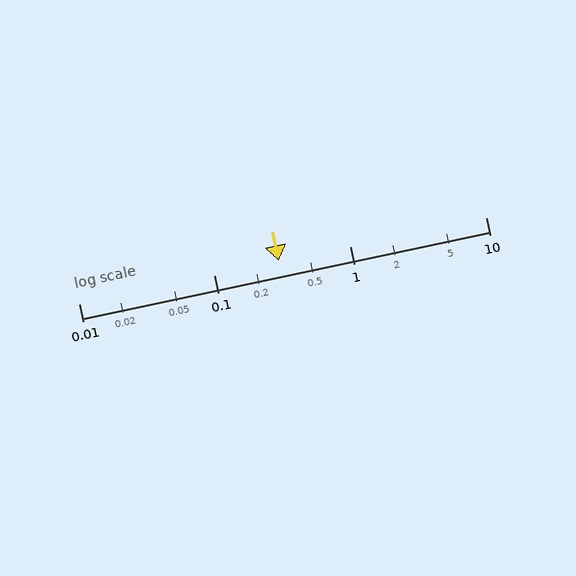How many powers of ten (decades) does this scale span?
The scale spans 3 decades, from 0.01 to 10.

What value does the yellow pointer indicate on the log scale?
The pointer indicates approximately 0.3.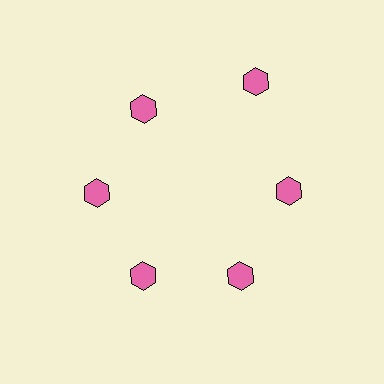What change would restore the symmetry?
The symmetry would be restored by moving it inward, back onto the ring so that all 6 hexagons sit at equal angles and equal distance from the center.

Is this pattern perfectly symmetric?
No. The 6 pink hexagons are arranged in a ring, but one element near the 1 o'clock position is pushed outward from the center, breaking the 6-fold rotational symmetry.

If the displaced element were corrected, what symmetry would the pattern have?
It would have 6-fold rotational symmetry — the pattern would map onto itself every 60 degrees.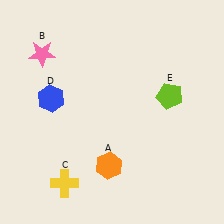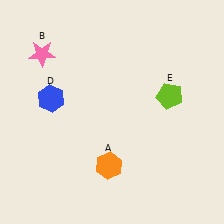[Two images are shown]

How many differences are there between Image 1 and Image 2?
There is 1 difference between the two images.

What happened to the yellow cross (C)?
The yellow cross (C) was removed in Image 2. It was in the bottom-left area of Image 1.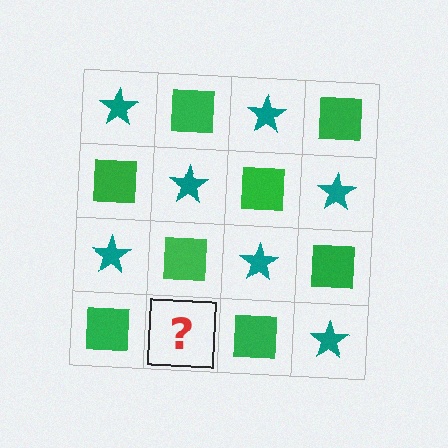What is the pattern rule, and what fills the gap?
The rule is that it alternates teal star and green square in a checkerboard pattern. The gap should be filled with a teal star.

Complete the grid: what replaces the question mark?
The question mark should be replaced with a teal star.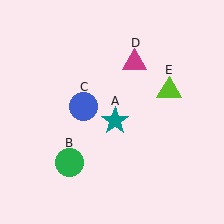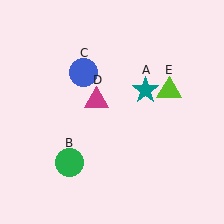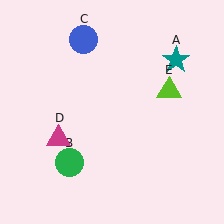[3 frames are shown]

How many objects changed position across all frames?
3 objects changed position: teal star (object A), blue circle (object C), magenta triangle (object D).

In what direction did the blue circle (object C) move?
The blue circle (object C) moved up.